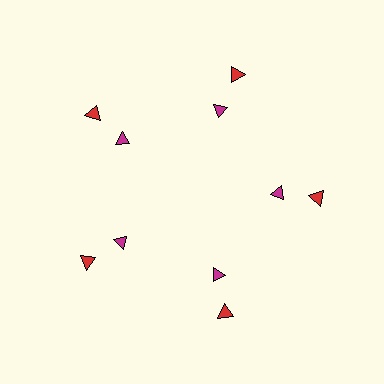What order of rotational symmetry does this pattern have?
This pattern has 5-fold rotational symmetry.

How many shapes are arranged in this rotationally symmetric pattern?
There are 10 shapes, arranged in 5 groups of 2.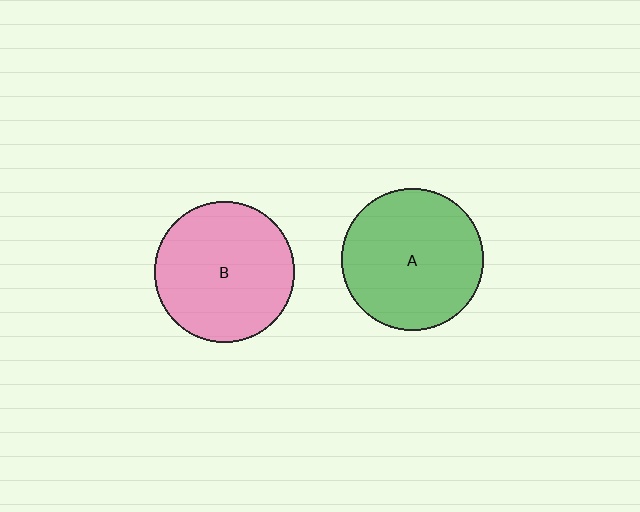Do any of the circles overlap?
No, none of the circles overlap.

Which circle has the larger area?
Circle A (green).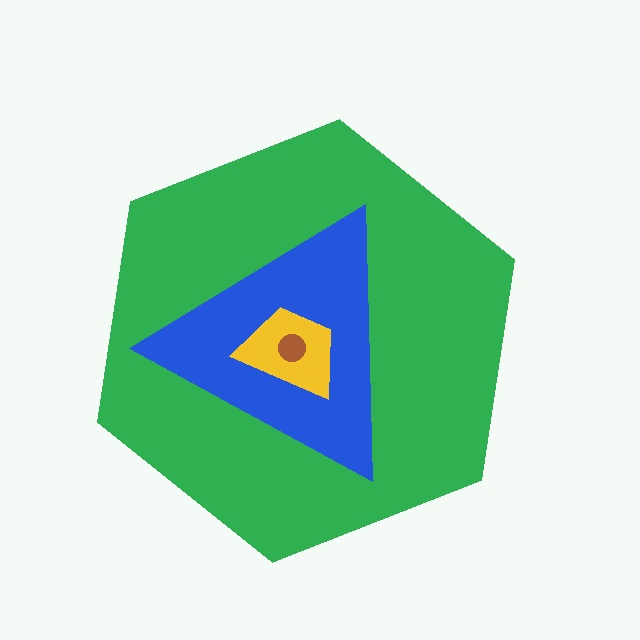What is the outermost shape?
The green hexagon.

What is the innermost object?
The brown circle.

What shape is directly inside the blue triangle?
The yellow trapezoid.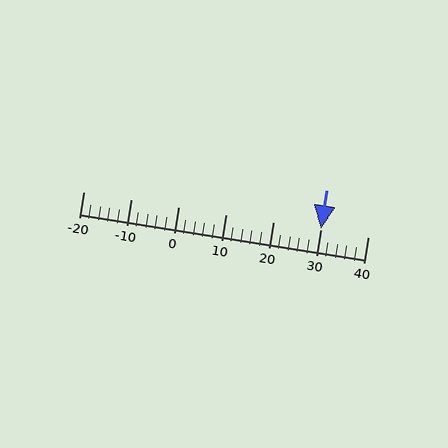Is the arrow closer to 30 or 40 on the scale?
The arrow is closer to 30.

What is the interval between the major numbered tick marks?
The major tick marks are spaced 10 units apart.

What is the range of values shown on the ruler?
The ruler shows values from -20 to 40.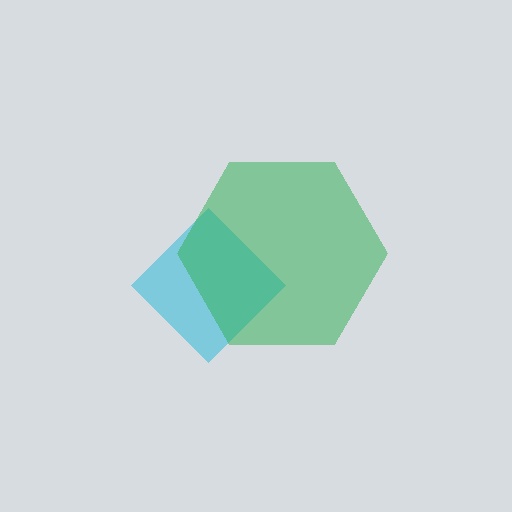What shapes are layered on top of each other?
The layered shapes are: a cyan diamond, a green hexagon.